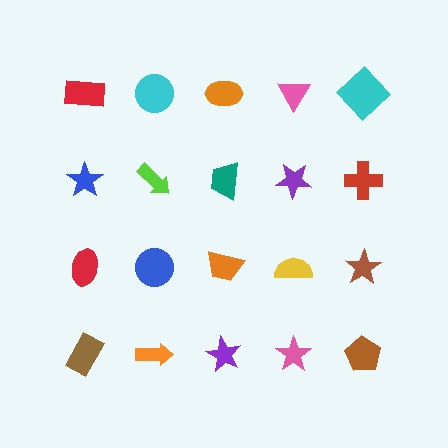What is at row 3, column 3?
An orange trapezoid.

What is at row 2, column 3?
A teal trapezoid.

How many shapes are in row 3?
5 shapes.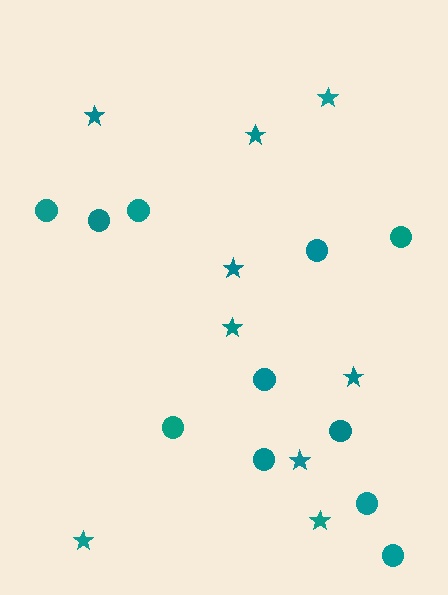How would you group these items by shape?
There are 2 groups: one group of stars (9) and one group of circles (11).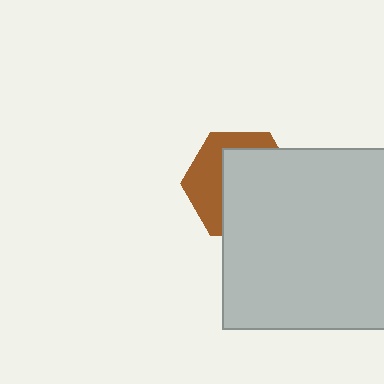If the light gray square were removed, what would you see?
You would see the complete brown hexagon.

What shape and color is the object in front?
The object in front is a light gray square.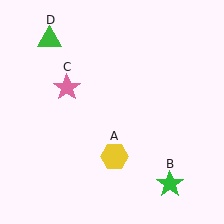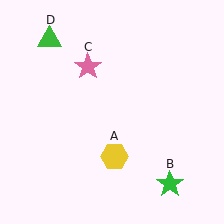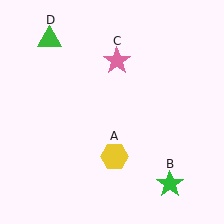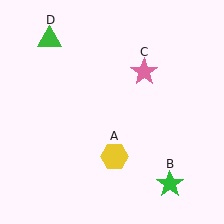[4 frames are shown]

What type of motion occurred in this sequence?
The pink star (object C) rotated clockwise around the center of the scene.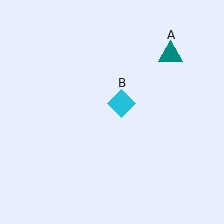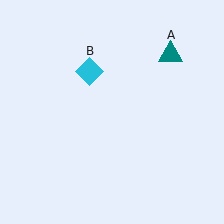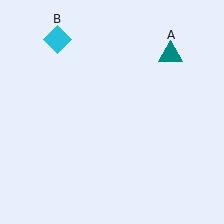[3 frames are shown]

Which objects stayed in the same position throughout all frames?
Teal triangle (object A) remained stationary.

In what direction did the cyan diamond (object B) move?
The cyan diamond (object B) moved up and to the left.